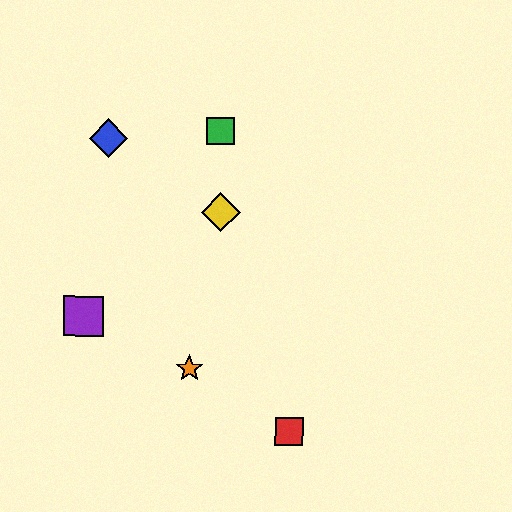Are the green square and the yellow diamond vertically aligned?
Yes, both are at x≈221.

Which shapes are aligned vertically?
The green square, the yellow diamond are aligned vertically.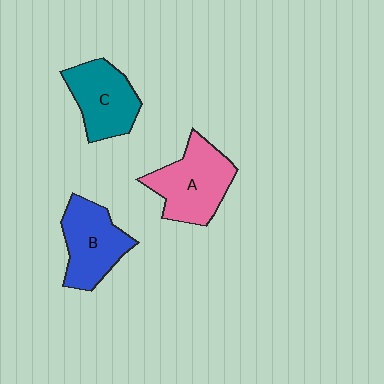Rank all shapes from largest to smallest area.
From largest to smallest: A (pink), B (blue), C (teal).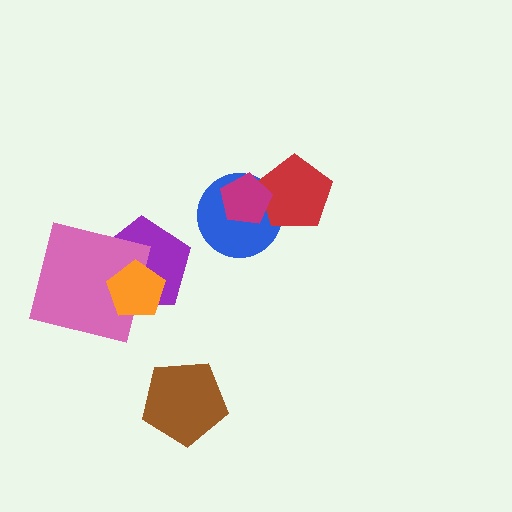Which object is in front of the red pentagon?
The magenta pentagon is in front of the red pentagon.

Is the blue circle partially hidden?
Yes, it is partially covered by another shape.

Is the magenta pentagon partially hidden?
No, no other shape covers it.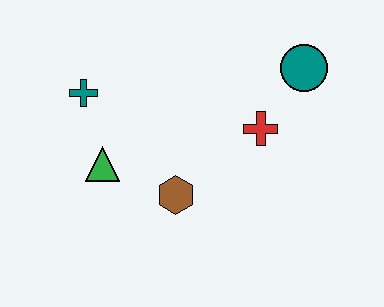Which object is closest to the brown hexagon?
The green triangle is closest to the brown hexagon.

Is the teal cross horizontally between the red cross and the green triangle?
No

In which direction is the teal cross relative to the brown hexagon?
The teal cross is above the brown hexagon.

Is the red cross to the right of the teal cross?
Yes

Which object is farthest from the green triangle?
The teal circle is farthest from the green triangle.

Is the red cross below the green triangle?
No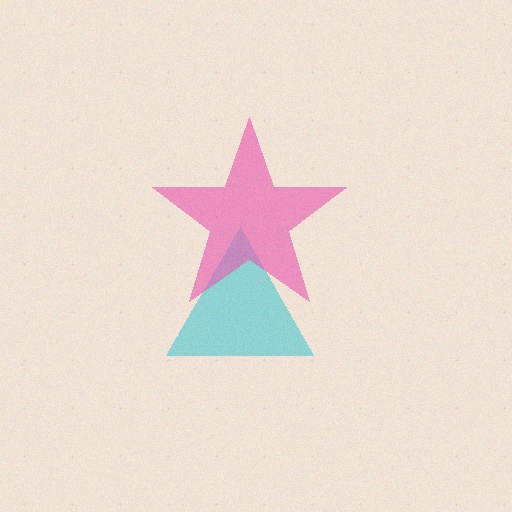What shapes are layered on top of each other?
The layered shapes are: a cyan triangle, a pink star.